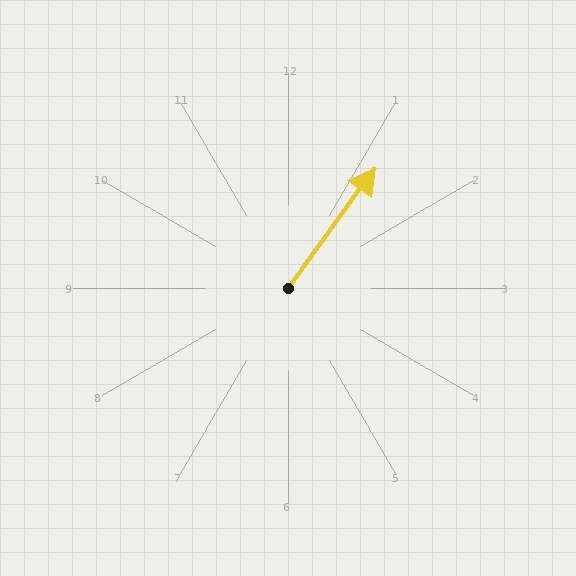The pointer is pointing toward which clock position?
Roughly 1 o'clock.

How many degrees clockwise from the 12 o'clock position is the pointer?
Approximately 36 degrees.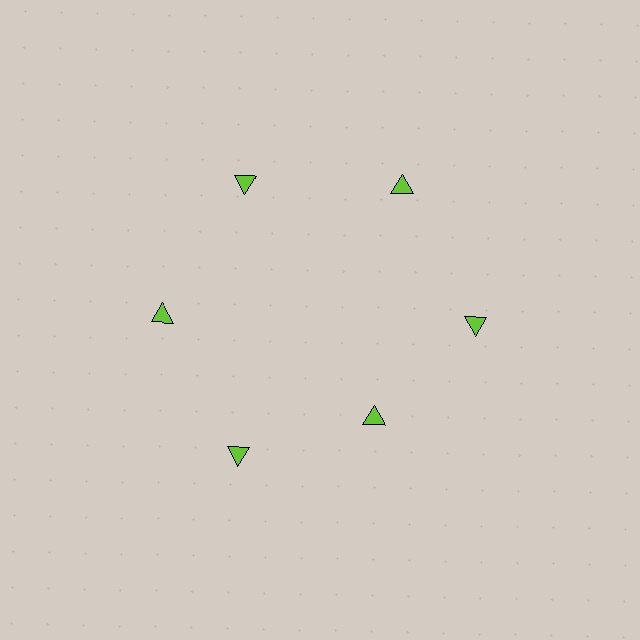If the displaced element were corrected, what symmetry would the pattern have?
It would have 6-fold rotational symmetry — the pattern would map onto itself every 60 degrees.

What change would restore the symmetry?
The symmetry would be restored by moving it outward, back onto the ring so that all 6 triangles sit at equal angles and equal distance from the center.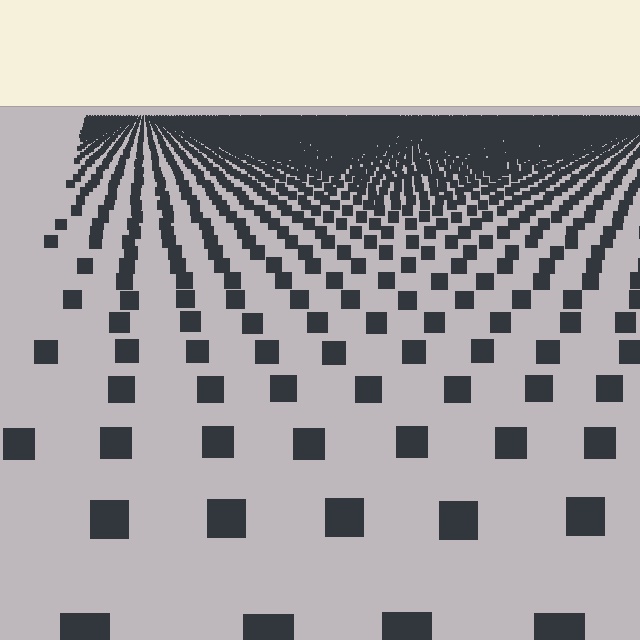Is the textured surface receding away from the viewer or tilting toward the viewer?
The surface is receding away from the viewer. Texture elements get smaller and denser toward the top.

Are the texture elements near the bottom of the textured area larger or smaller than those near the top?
Larger. Near the bottom, elements are closer to the viewer and appear at a bigger on-screen size.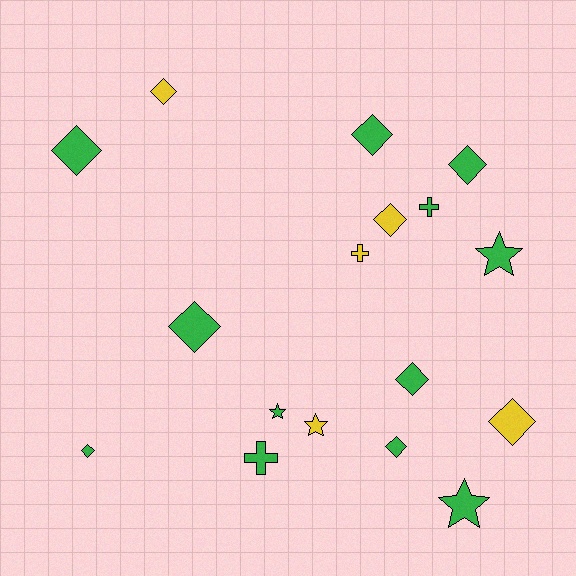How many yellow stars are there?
There is 1 yellow star.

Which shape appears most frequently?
Diamond, with 10 objects.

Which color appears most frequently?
Green, with 12 objects.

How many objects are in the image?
There are 17 objects.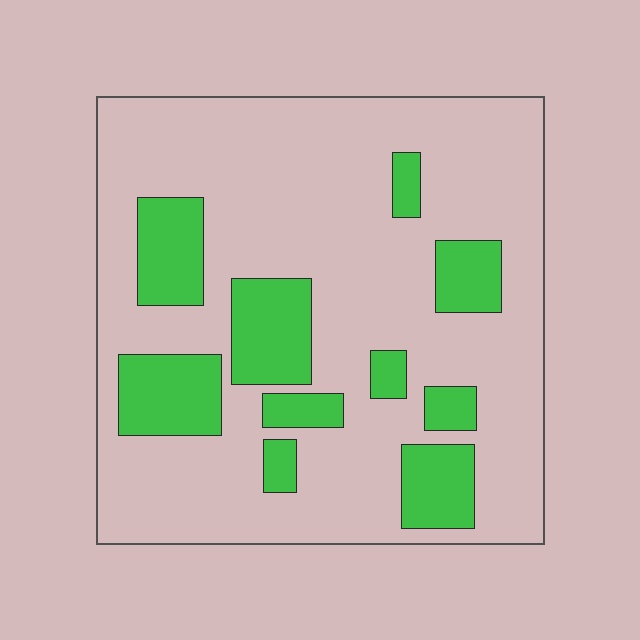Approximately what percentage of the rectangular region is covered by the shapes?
Approximately 25%.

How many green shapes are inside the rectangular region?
10.